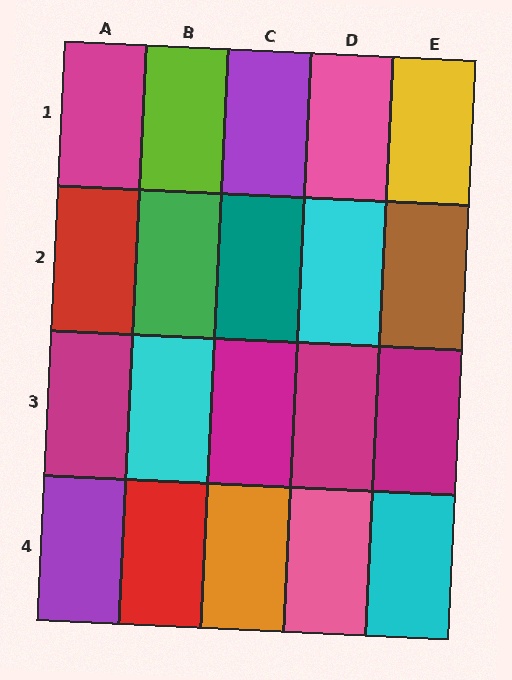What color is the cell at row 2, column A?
Red.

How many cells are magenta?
5 cells are magenta.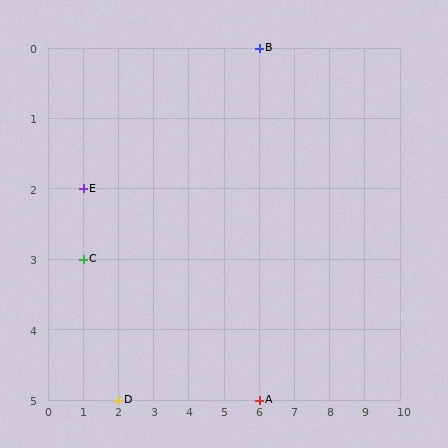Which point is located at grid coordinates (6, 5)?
Point A is at (6, 5).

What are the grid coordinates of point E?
Point E is at grid coordinates (1, 2).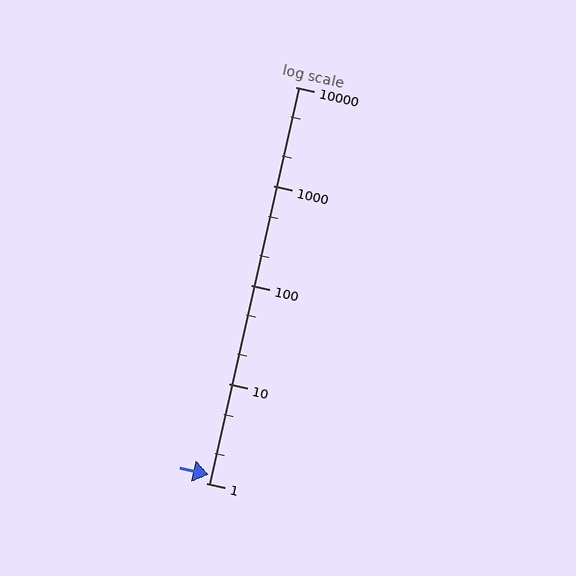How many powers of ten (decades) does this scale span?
The scale spans 4 decades, from 1 to 10000.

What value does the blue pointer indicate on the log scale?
The pointer indicates approximately 1.2.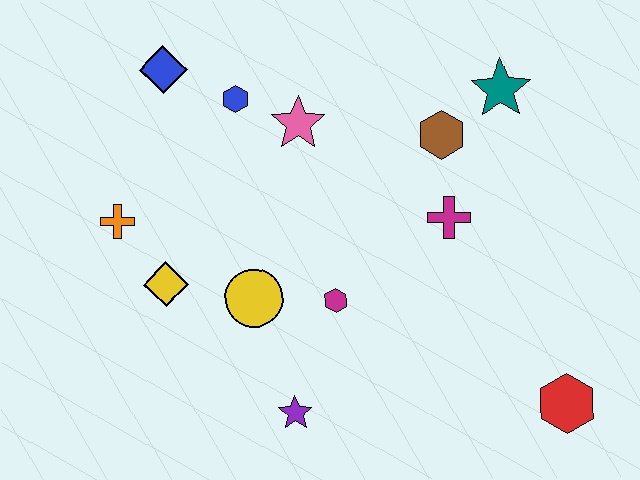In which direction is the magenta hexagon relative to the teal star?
The magenta hexagon is below the teal star.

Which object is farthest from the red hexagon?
The blue diamond is farthest from the red hexagon.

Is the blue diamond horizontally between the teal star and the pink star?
No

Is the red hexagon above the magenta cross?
No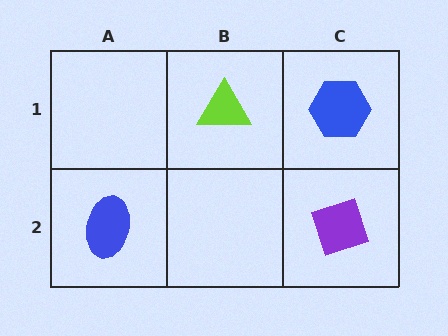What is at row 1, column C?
A blue hexagon.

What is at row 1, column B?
A lime triangle.